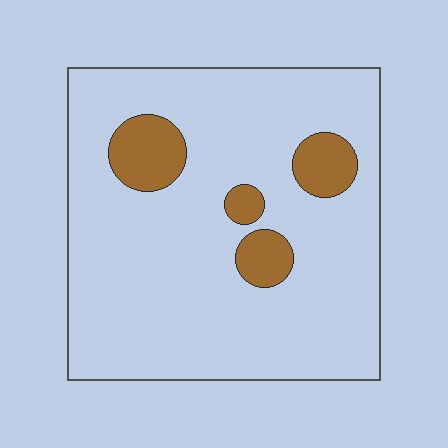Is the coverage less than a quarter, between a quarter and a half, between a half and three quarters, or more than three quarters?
Less than a quarter.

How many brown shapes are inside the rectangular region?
4.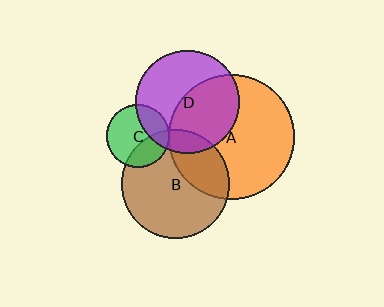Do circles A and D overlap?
Yes.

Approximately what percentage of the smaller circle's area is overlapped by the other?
Approximately 50%.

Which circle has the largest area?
Circle A (orange).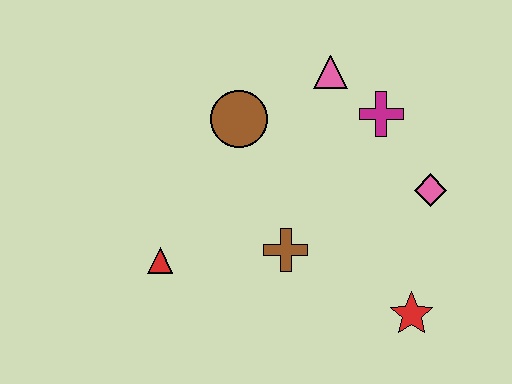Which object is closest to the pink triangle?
The magenta cross is closest to the pink triangle.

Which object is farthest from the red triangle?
The pink diamond is farthest from the red triangle.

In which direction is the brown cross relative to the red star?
The brown cross is to the left of the red star.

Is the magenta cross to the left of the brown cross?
No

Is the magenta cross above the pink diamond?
Yes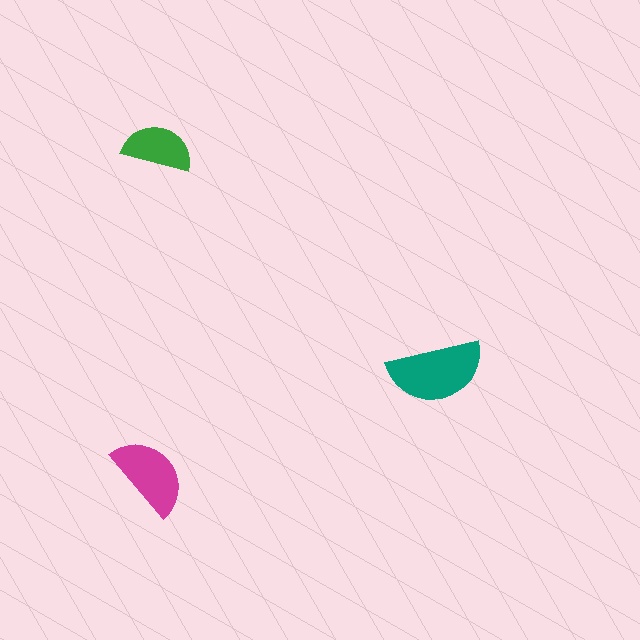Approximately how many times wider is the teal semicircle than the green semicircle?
About 1.5 times wider.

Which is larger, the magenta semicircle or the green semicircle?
The magenta one.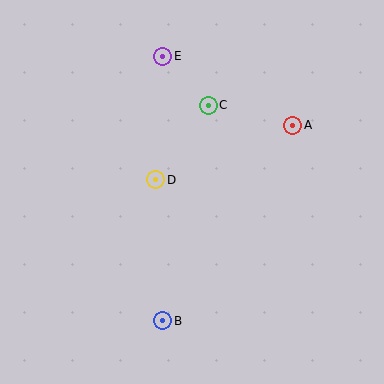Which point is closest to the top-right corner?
Point A is closest to the top-right corner.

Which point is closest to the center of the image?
Point D at (156, 180) is closest to the center.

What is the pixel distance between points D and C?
The distance between D and C is 91 pixels.